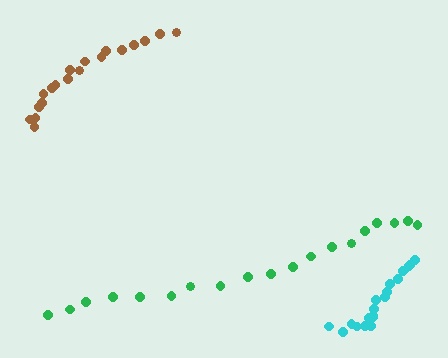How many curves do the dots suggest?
There are 3 distinct paths.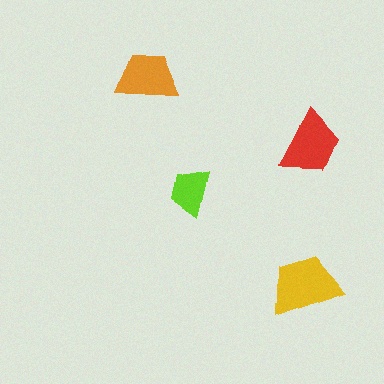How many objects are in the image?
There are 4 objects in the image.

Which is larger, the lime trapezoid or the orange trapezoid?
The orange one.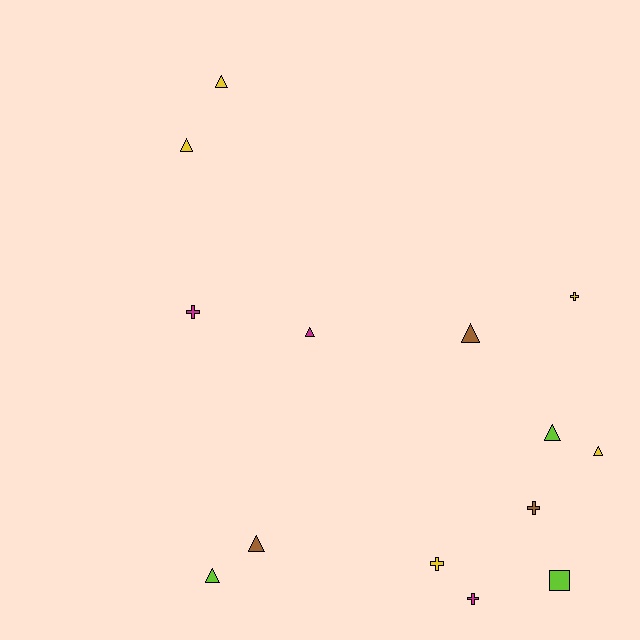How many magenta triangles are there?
There is 1 magenta triangle.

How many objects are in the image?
There are 14 objects.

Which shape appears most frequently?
Triangle, with 8 objects.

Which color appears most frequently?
Yellow, with 5 objects.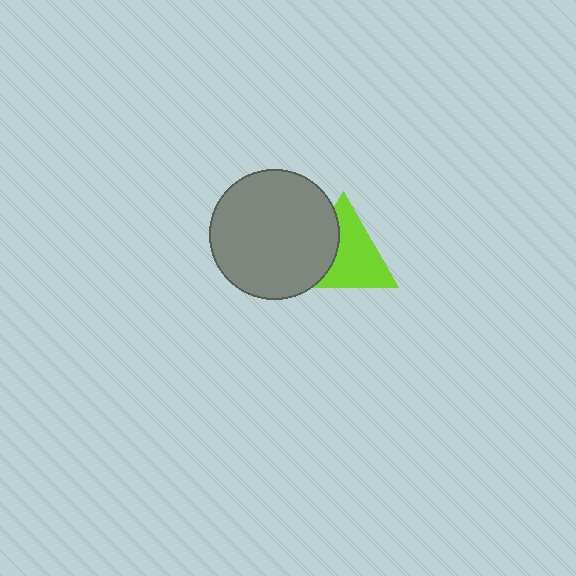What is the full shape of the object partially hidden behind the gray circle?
The partially hidden object is a lime triangle.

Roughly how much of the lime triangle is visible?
Most of it is visible (roughly 65%).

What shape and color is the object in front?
The object in front is a gray circle.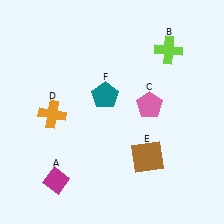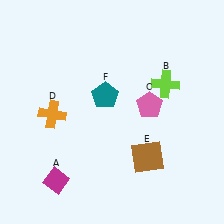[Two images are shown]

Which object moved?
The lime cross (B) moved down.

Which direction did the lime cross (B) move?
The lime cross (B) moved down.